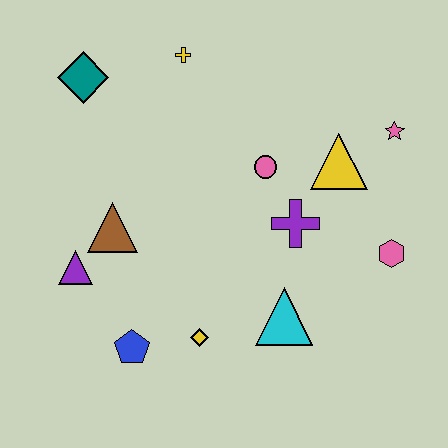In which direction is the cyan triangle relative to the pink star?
The cyan triangle is below the pink star.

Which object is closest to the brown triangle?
The purple triangle is closest to the brown triangle.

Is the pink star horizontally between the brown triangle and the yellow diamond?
No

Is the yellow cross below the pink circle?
No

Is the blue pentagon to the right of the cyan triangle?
No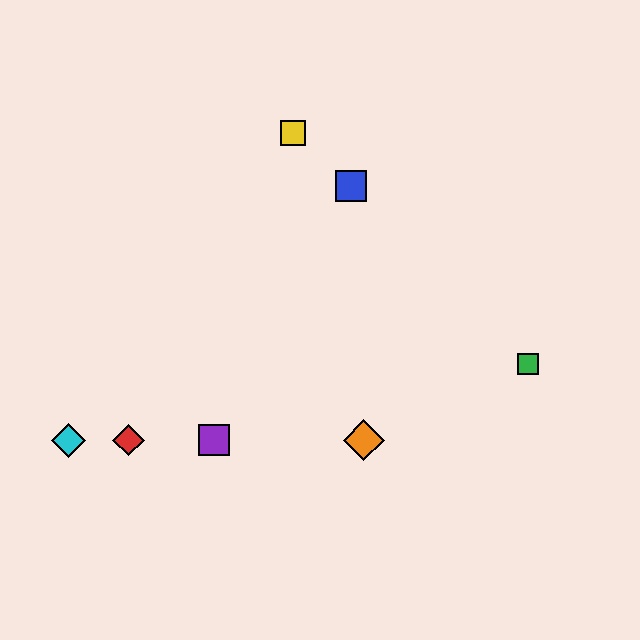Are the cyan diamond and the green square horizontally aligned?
No, the cyan diamond is at y≈440 and the green square is at y≈364.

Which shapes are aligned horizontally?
The red diamond, the purple square, the orange diamond, the cyan diamond are aligned horizontally.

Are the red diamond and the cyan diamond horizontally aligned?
Yes, both are at y≈440.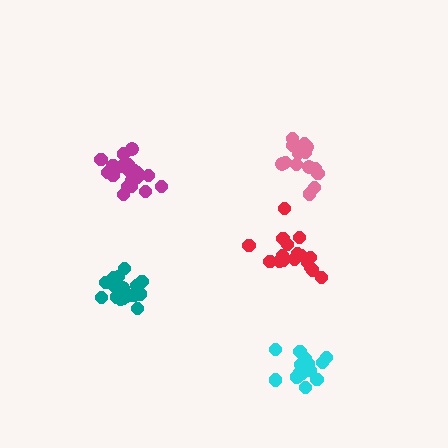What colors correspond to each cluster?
The clusters are colored: teal, pink, cyan, magenta, red.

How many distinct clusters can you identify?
There are 5 distinct clusters.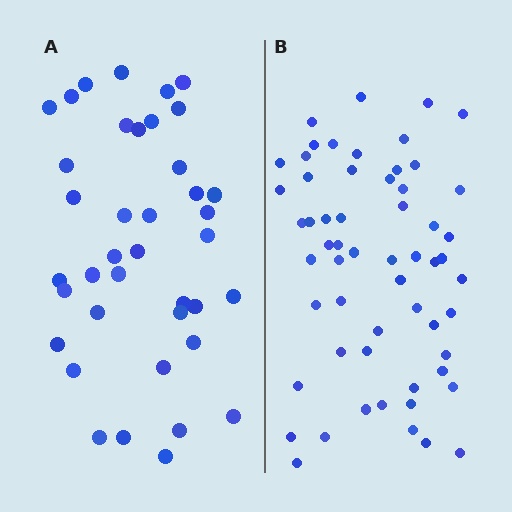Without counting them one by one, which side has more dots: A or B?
Region B (the right region) has more dots.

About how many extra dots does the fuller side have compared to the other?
Region B has approximately 20 more dots than region A.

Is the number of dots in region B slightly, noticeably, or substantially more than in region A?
Region B has substantially more. The ratio is roughly 1.5 to 1.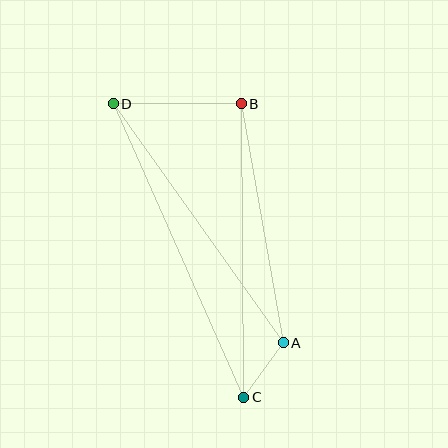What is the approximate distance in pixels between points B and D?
The distance between B and D is approximately 128 pixels.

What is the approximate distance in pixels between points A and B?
The distance between A and B is approximately 243 pixels.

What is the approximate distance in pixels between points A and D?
The distance between A and D is approximately 293 pixels.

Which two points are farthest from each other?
Points C and D are farthest from each other.